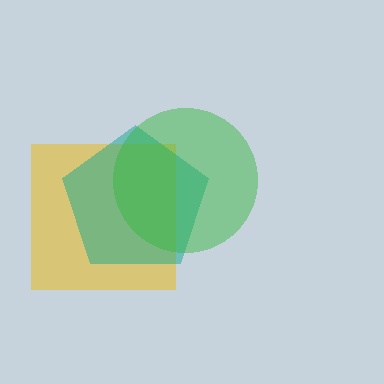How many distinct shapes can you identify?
There are 3 distinct shapes: a yellow square, a teal pentagon, a green circle.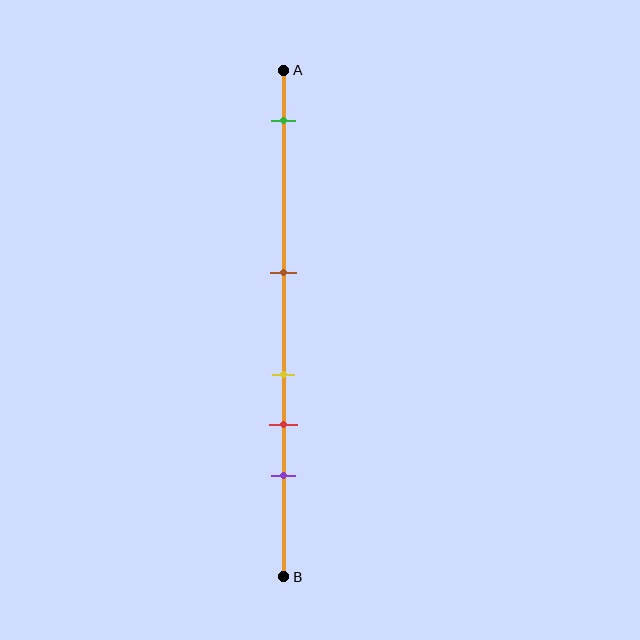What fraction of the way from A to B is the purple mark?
The purple mark is approximately 80% (0.8) of the way from A to B.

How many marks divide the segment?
There are 5 marks dividing the segment.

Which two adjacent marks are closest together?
The yellow and red marks are the closest adjacent pair.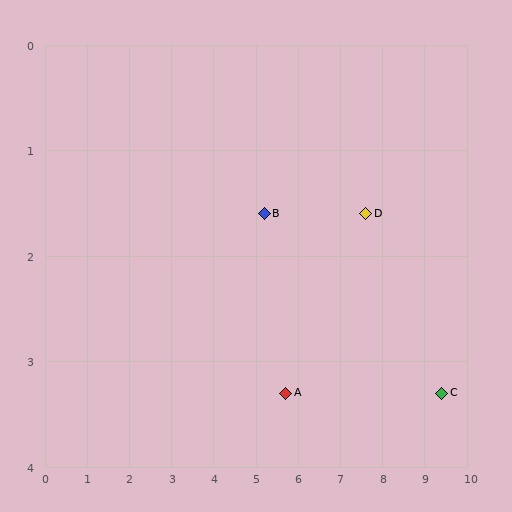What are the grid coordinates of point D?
Point D is at approximately (7.6, 1.6).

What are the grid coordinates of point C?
Point C is at approximately (9.4, 3.3).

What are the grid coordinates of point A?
Point A is at approximately (5.7, 3.3).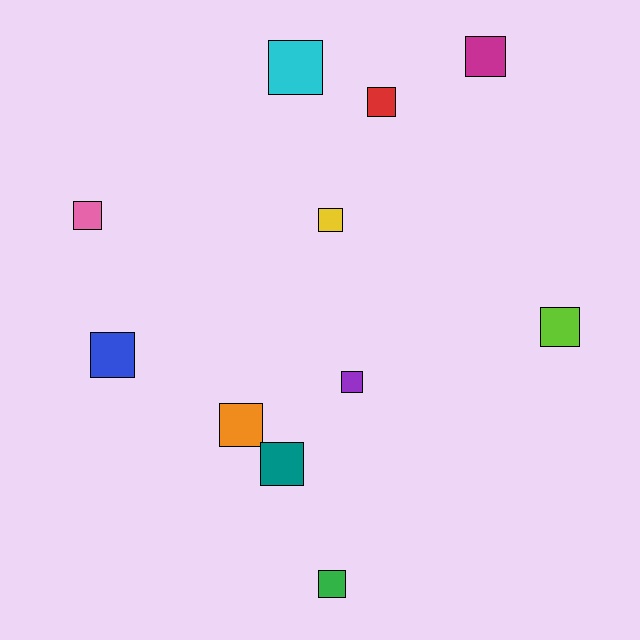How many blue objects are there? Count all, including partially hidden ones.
There is 1 blue object.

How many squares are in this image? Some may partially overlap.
There are 11 squares.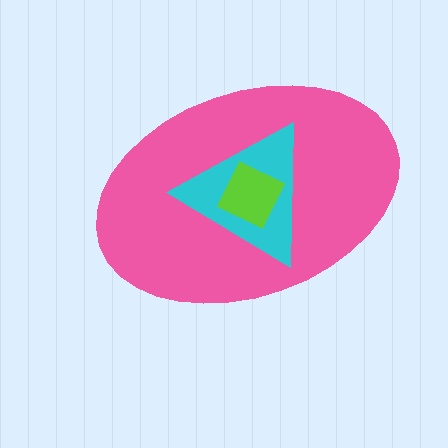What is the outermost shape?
The pink ellipse.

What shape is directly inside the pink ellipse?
The cyan triangle.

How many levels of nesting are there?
3.